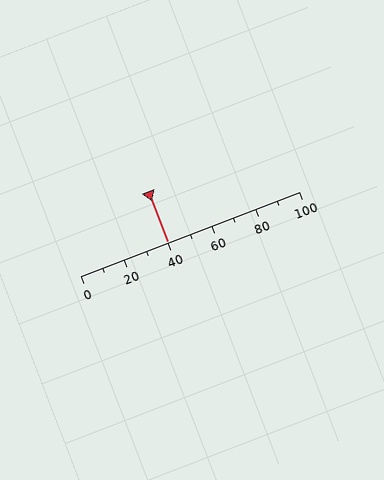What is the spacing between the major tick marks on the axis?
The major ticks are spaced 20 apart.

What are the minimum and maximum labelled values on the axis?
The axis runs from 0 to 100.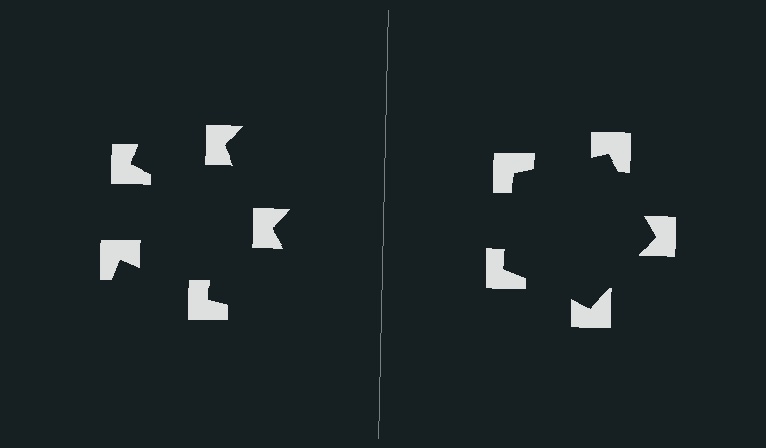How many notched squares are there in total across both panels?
10 — 5 on each side.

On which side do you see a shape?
An illusory pentagon appears on the right side. On the left side the wedge cuts are rotated, so no coherent shape forms.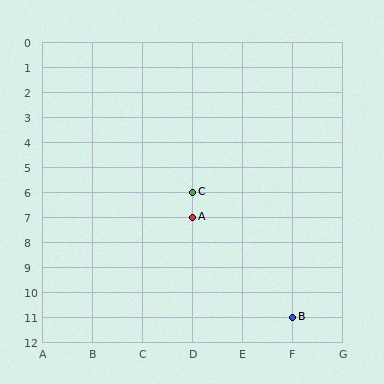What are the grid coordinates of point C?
Point C is at grid coordinates (D, 6).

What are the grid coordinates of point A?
Point A is at grid coordinates (D, 7).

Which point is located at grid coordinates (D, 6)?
Point C is at (D, 6).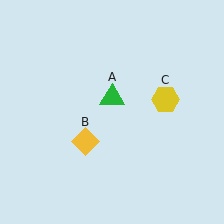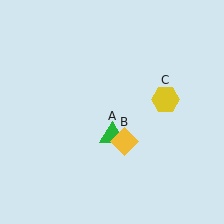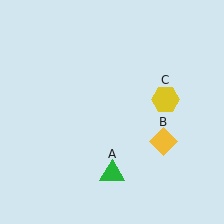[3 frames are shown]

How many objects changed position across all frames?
2 objects changed position: green triangle (object A), yellow diamond (object B).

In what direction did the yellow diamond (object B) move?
The yellow diamond (object B) moved right.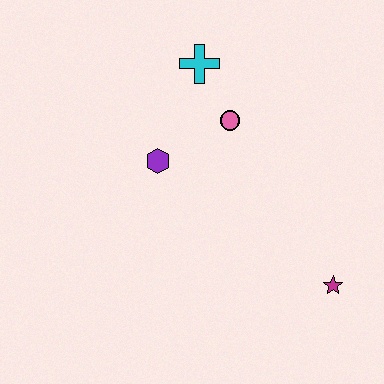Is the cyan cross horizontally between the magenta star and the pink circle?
No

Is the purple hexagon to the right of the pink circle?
No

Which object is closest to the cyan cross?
The pink circle is closest to the cyan cross.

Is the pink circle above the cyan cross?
No